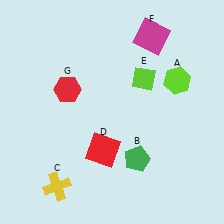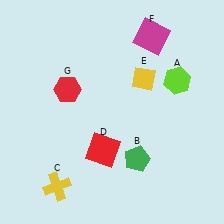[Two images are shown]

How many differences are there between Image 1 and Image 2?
There is 1 difference between the two images.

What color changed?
The diamond (E) changed from lime in Image 1 to yellow in Image 2.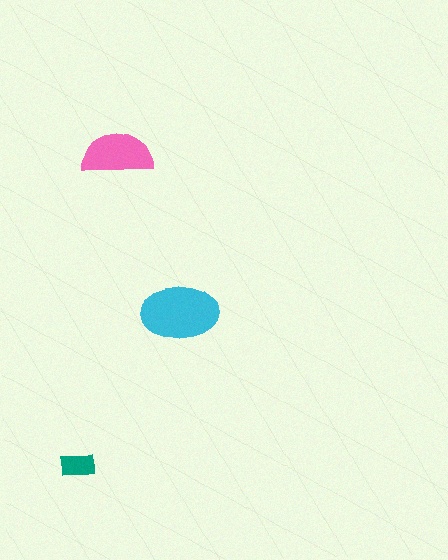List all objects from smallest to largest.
The teal rectangle, the pink semicircle, the cyan ellipse.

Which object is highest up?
The pink semicircle is topmost.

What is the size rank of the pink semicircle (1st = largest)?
2nd.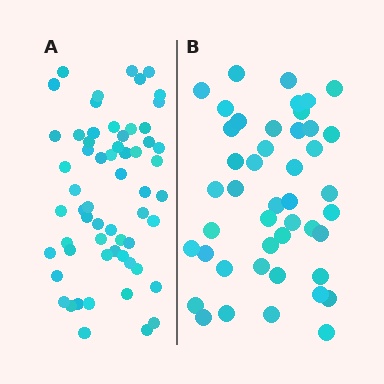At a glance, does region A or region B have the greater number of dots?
Region A (the left region) has more dots.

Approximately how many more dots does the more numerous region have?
Region A has approximately 15 more dots than region B.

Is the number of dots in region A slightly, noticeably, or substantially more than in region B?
Region A has noticeably more, but not dramatically so. The ratio is roughly 1.3 to 1.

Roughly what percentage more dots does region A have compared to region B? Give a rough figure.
About 35% more.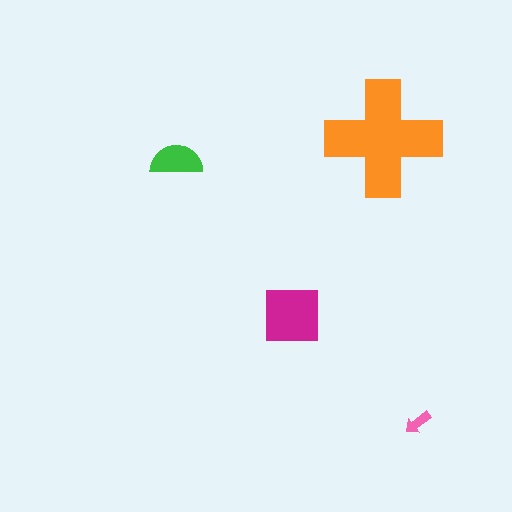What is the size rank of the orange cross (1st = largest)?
1st.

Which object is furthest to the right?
The pink arrow is rightmost.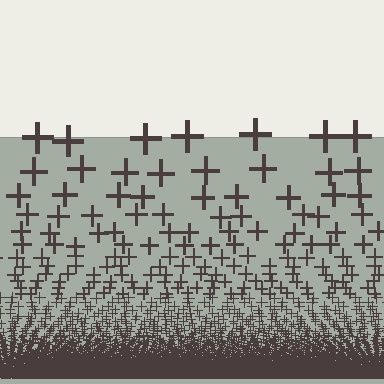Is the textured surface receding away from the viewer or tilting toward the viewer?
The surface appears to tilt toward the viewer. Texture elements get larger and sparser toward the top.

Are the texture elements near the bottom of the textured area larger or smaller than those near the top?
Smaller. The gradient is inverted — elements near the bottom are smaller and denser.